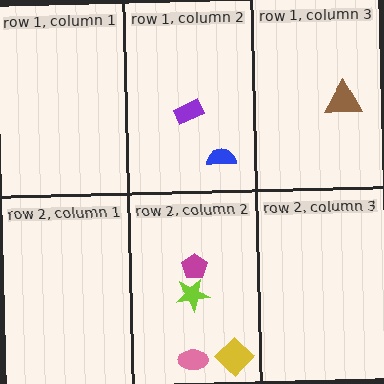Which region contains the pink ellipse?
The row 2, column 2 region.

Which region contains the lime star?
The row 2, column 2 region.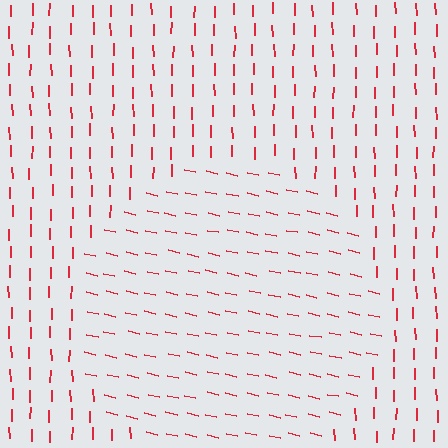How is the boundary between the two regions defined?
The boundary is defined purely by a change in line orientation (approximately 77 degrees difference). All lines are the same color and thickness.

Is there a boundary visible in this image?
Yes, there is a texture boundary formed by a change in line orientation.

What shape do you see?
I see a circle.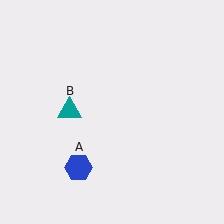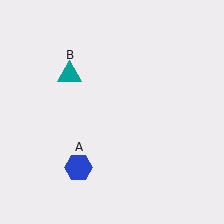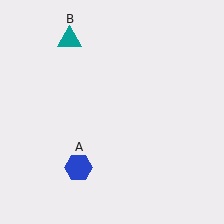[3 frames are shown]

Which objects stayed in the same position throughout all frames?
Blue hexagon (object A) remained stationary.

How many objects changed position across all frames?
1 object changed position: teal triangle (object B).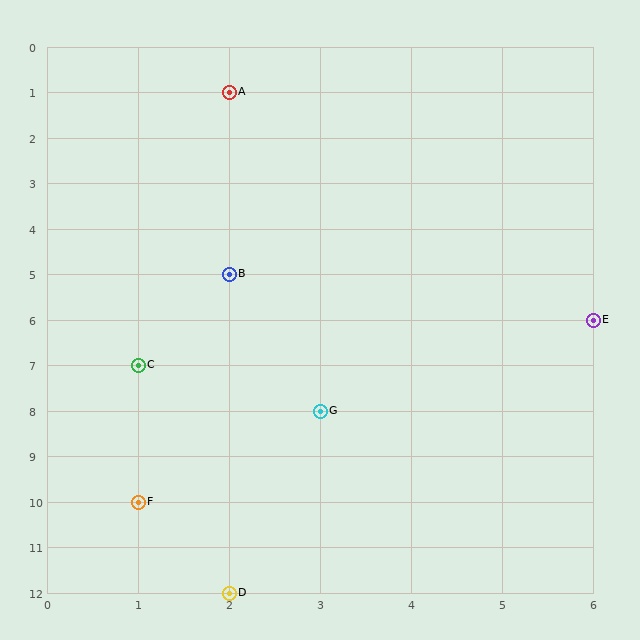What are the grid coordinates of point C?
Point C is at grid coordinates (1, 7).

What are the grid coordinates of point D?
Point D is at grid coordinates (2, 12).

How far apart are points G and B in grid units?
Points G and B are 1 column and 3 rows apart (about 3.2 grid units diagonally).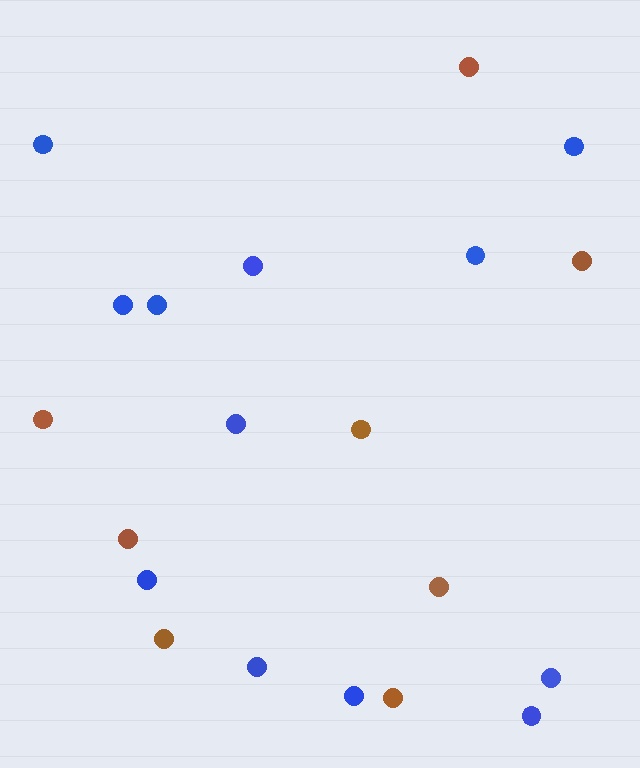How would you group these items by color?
There are 2 groups: one group of brown circles (8) and one group of blue circles (12).